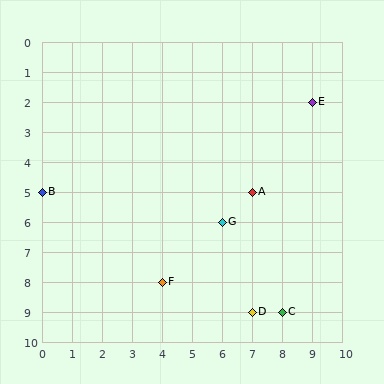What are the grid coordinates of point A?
Point A is at grid coordinates (7, 5).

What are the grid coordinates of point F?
Point F is at grid coordinates (4, 8).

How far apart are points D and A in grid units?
Points D and A are 4 rows apart.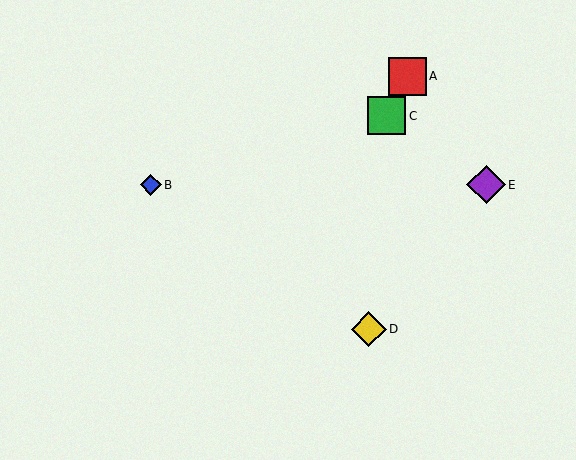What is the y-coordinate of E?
Object E is at y≈185.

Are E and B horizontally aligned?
Yes, both are at y≈185.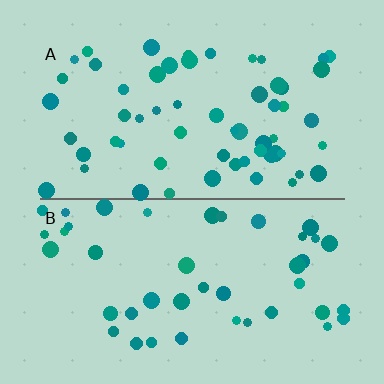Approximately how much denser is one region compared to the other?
Approximately 1.4× — region A over region B.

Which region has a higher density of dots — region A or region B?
A (the top).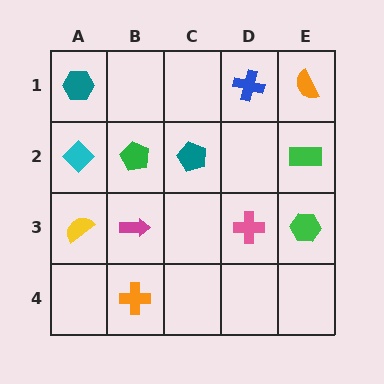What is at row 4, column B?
An orange cross.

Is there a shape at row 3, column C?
No, that cell is empty.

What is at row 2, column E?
A green rectangle.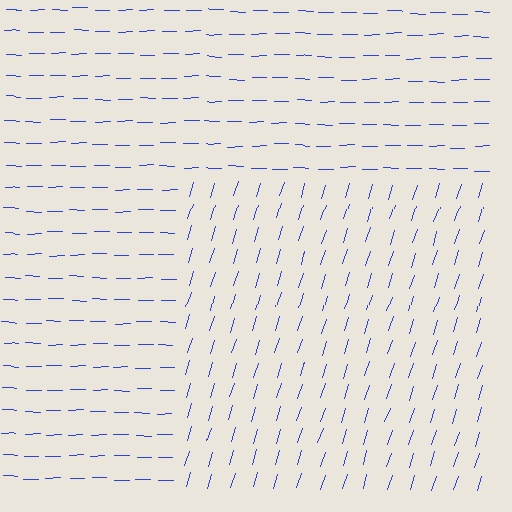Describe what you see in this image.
The image is filled with small blue line segments. A rectangle region in the image has lines oriented differently from the surrounding lines, creating a visible texture boundary.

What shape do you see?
I see a rectangle.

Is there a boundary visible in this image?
Yes, there is a texture boundary formed by a change in line orientation.